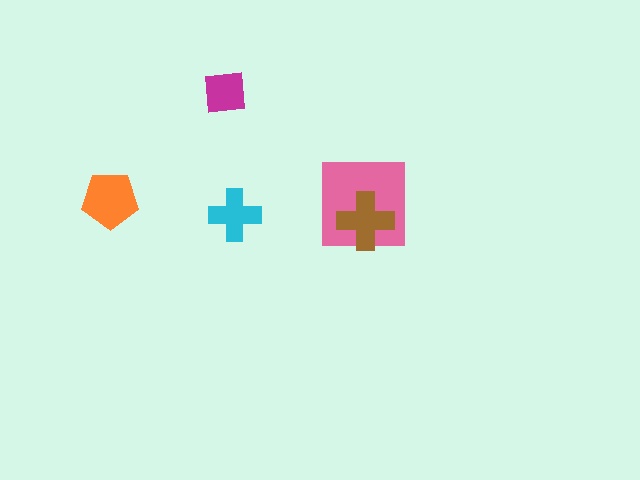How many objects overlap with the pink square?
1 object overlaps with the pink square.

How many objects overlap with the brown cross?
1 object overlaps with the brown cross.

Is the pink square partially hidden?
Yes, it is partially covered by another shape.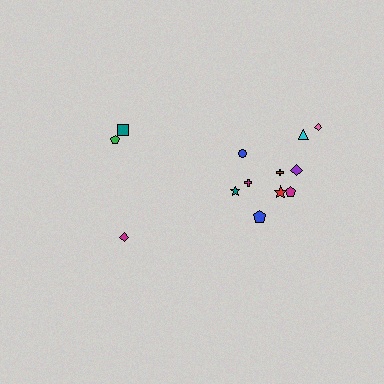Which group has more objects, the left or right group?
The right group.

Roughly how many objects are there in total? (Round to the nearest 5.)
Roughly 15 objects in total.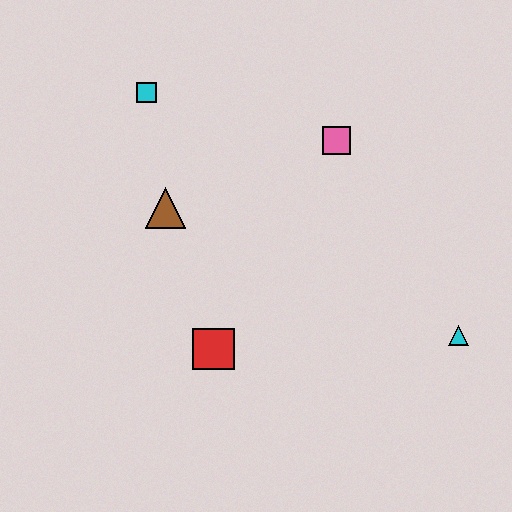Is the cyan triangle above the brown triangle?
No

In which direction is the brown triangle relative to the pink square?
The brown triangle is to the left of the pink square.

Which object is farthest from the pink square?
The red square is farthest from the pink square.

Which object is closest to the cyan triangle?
The pink square is closest to the cyan triangle.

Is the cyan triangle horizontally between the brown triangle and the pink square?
No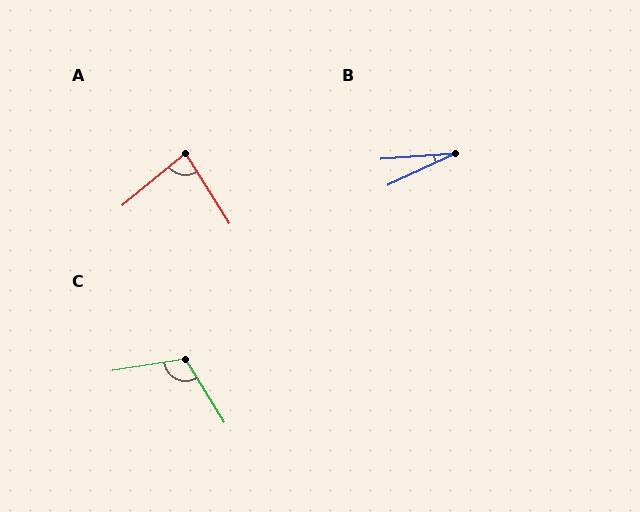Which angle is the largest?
C, at approximately 113 degrees.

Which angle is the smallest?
B, at approximately 21 degrees.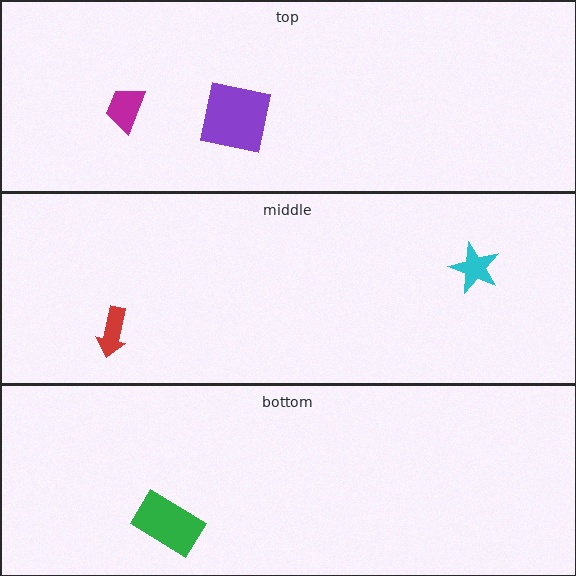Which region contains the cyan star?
The middle region.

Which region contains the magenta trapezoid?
The top region.